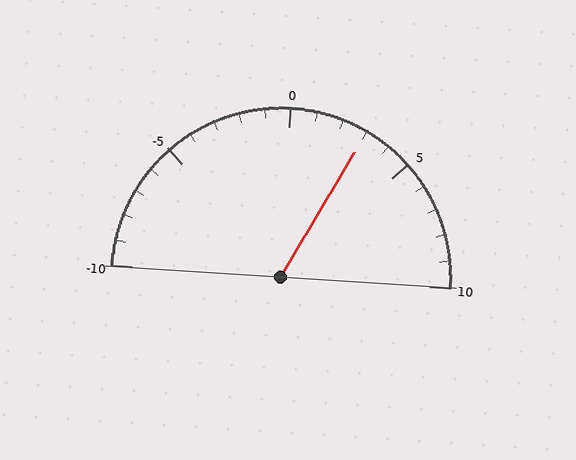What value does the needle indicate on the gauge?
The needle indicates approximately 3.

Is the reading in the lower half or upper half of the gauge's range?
The reading is in the upper half of the range (-10 to 10).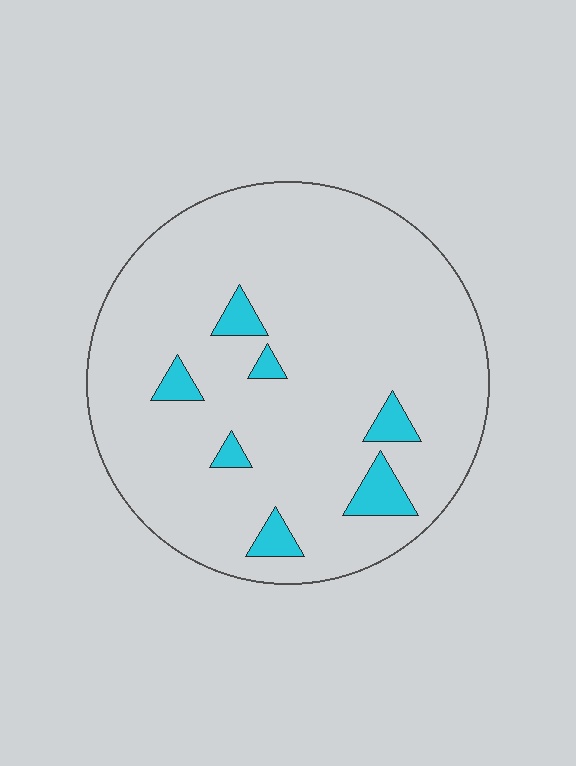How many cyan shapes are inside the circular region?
7.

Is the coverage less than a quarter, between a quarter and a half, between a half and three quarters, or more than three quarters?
Less than a quarter.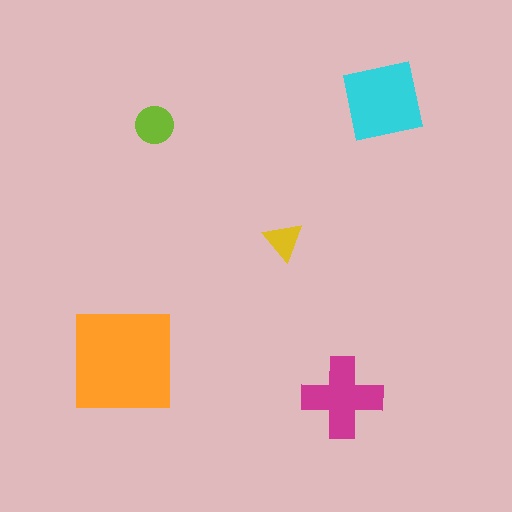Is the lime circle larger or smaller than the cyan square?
Smaller.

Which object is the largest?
The orange square.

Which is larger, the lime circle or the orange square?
The orange square.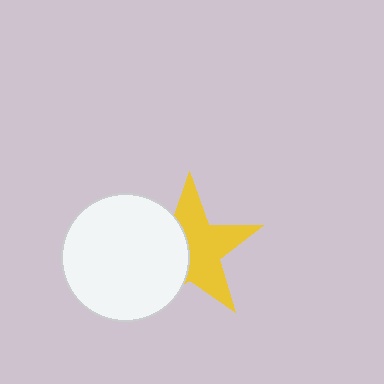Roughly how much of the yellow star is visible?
About half of it is visible (roughly 58%).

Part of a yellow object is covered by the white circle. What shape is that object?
It is a star.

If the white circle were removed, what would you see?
You would see the complete yellow star.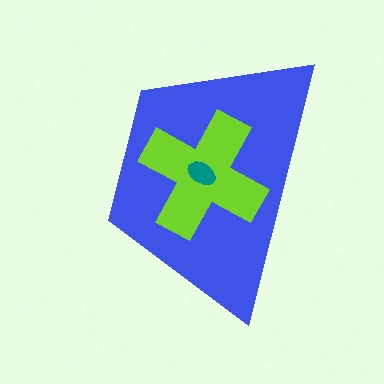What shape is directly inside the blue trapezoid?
The lime cross.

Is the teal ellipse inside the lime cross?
Yes.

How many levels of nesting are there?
3.